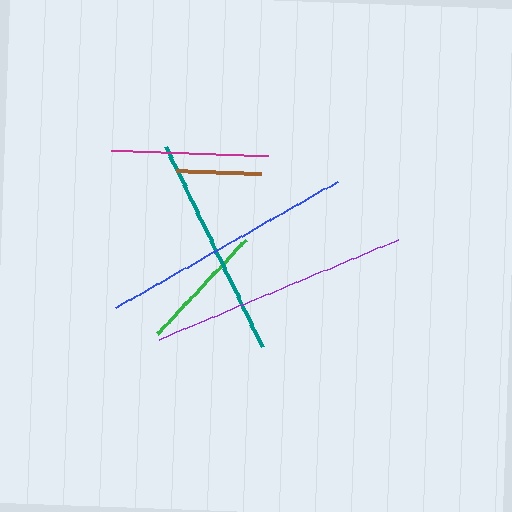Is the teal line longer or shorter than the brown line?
The teal line is longer than the brown line.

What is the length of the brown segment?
The brown segment is approximately 85 pixels long.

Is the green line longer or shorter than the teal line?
The teal line is longer than the green line.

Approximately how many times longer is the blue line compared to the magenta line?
The blue line is approximately 1.6 times the length of the magenta line.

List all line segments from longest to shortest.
From longest to shortest: purple, blue, teal, magenta, green, brown.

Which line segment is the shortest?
The brown line is the shortest at approximately 85 pixels.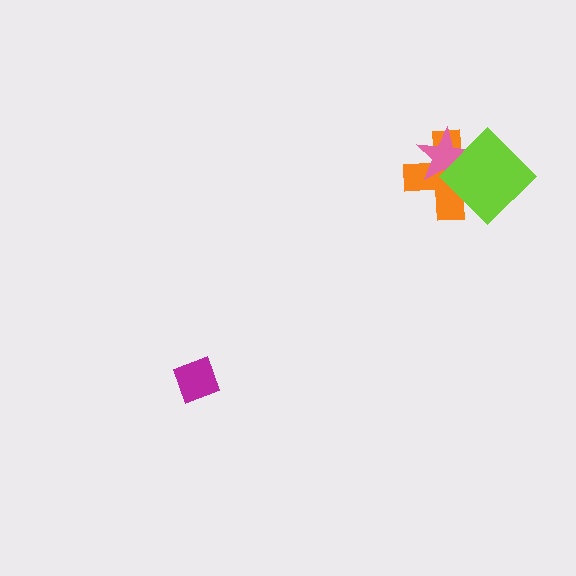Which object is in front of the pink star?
The lime diamond is in front of the pink star.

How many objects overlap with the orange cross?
2 objects overlap with the orange cross.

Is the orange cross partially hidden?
Yes, it is partially covered by another shape.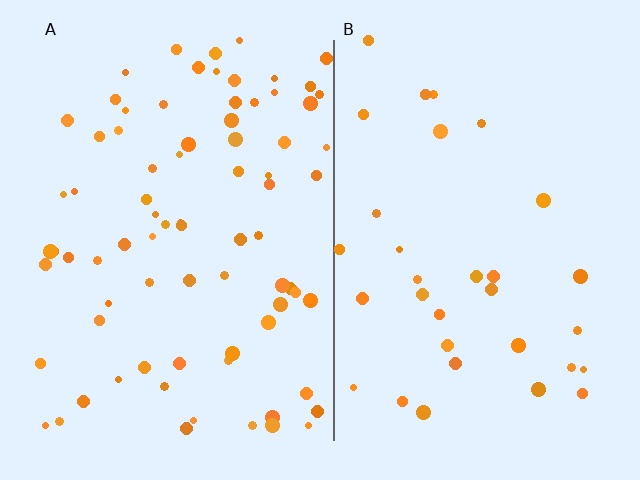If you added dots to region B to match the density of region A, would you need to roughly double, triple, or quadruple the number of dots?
Approximately double.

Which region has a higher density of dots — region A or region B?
A (the left).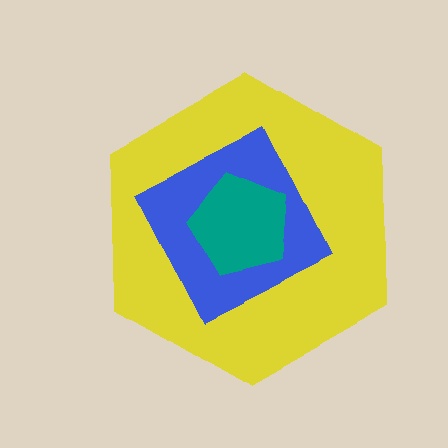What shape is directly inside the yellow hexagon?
The blue square.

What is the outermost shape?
The yellow hexagon.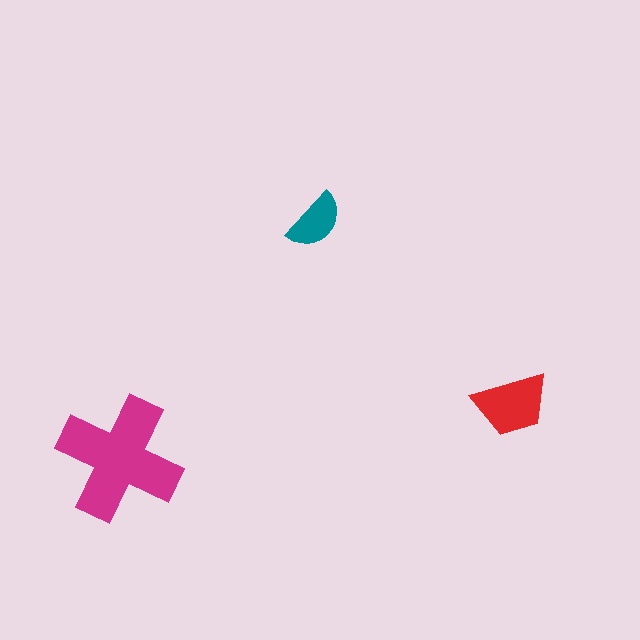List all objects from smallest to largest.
The teal semicircle, the red trapezoid, the magenta cross.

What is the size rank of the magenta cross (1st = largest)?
1st.